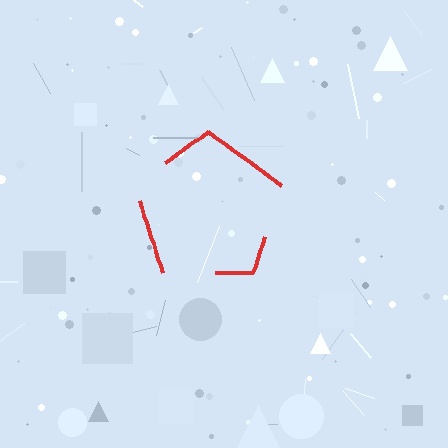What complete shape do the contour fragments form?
The contour fragments form a pentagon.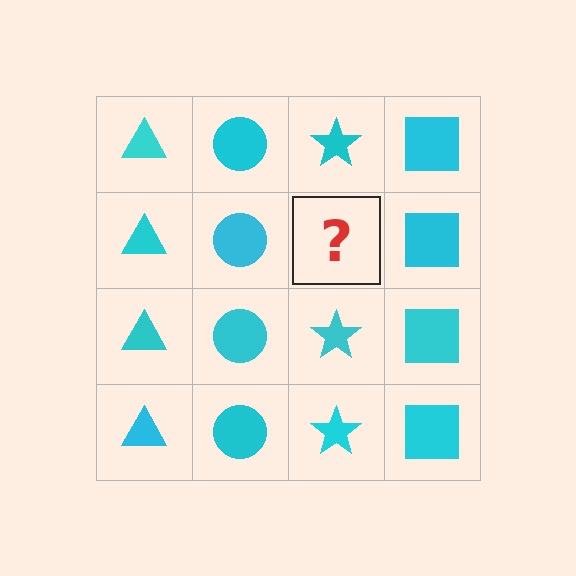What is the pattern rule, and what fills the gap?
The rule is that each column has a consistent shape. The gap should be filled with a cyan star.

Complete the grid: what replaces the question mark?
The question mark should be replaced with a cyan star.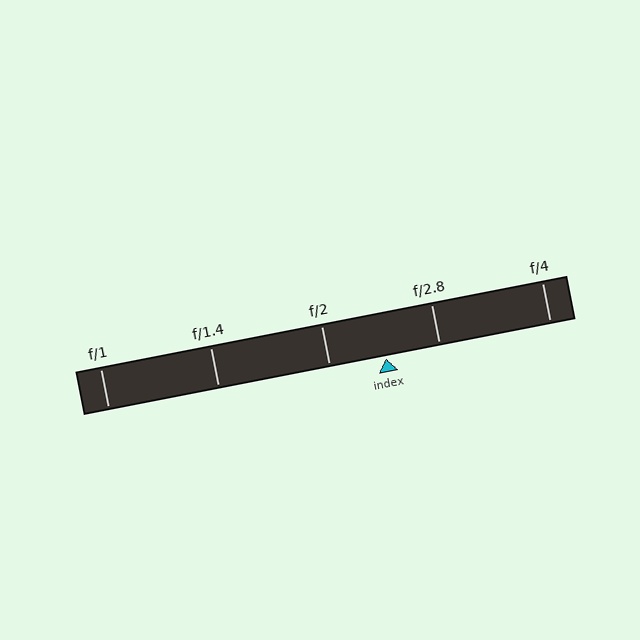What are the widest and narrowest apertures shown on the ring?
The widest aperture shown is f/1 and the narrowest is f/4.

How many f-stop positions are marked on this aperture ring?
There are 5 f-stop positions marked.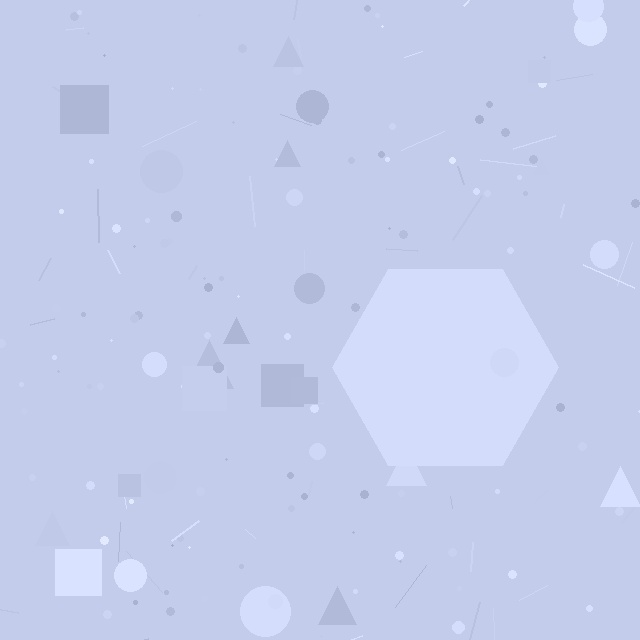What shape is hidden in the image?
A hexagon is hidden in the image.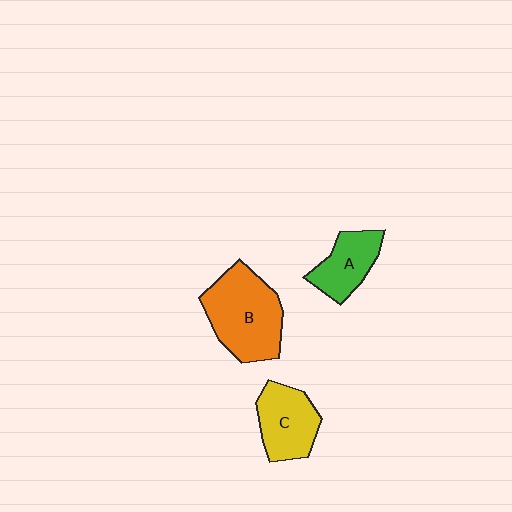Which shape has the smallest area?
Shape A (green).